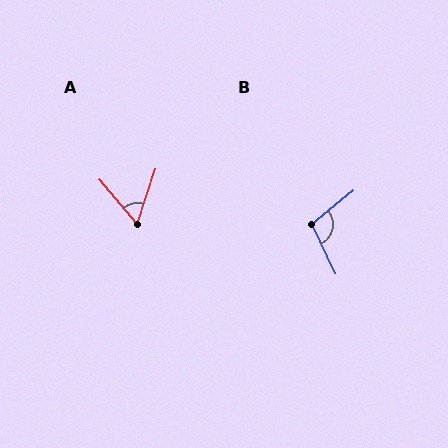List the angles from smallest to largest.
A (58°), B (103°).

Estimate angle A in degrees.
Approximately 58 degrees.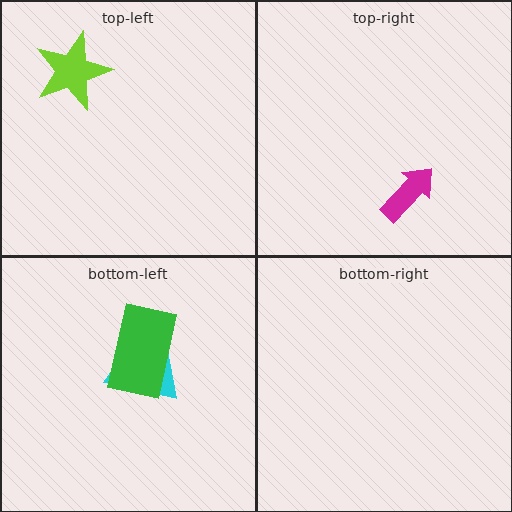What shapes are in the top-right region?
The magenta arrow.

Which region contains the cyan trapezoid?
The bottom-left region.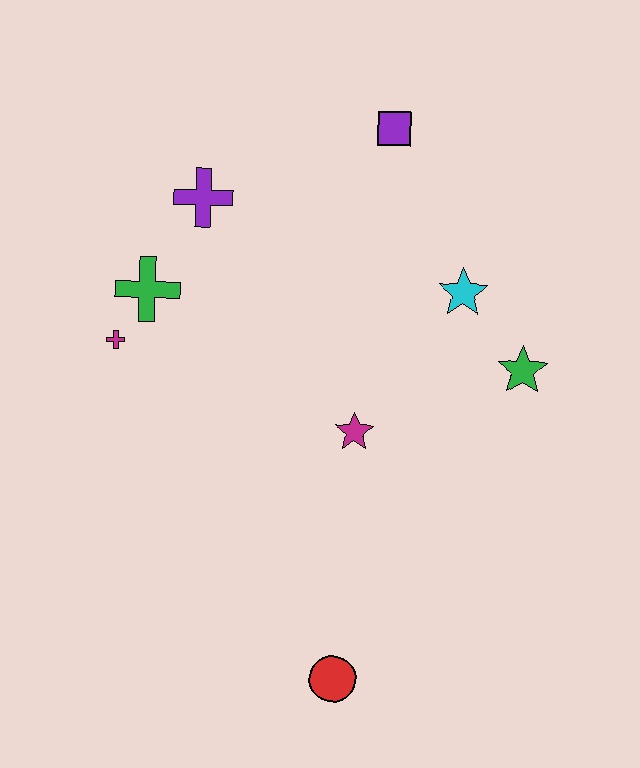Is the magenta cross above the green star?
Yes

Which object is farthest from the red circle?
The purple square is farthest from the red circle.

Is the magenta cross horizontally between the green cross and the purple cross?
No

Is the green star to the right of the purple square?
Yes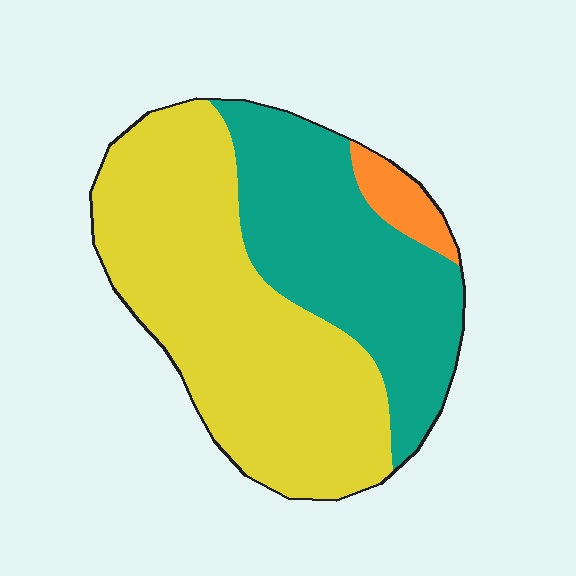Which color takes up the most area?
Yellow, at roughly 55%.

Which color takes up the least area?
Orange, at roughly 5%.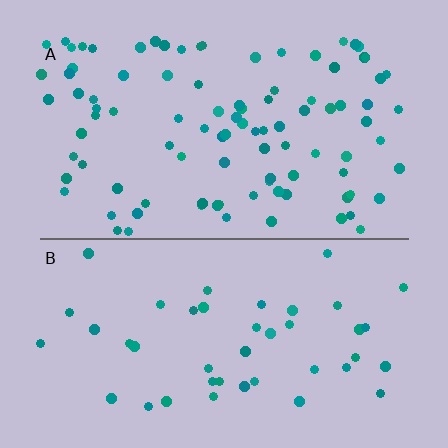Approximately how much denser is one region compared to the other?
Approximately 2.2× — region A over region B.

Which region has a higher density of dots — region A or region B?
A (the top).